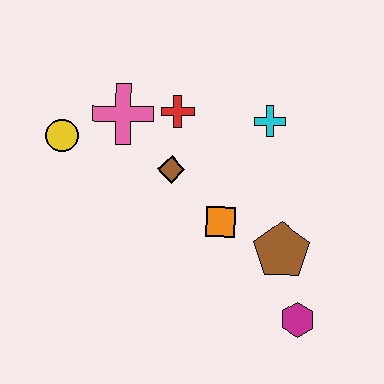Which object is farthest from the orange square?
The yellow circle is farthest from the orange square.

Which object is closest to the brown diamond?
The red cross is closest to the brown diamond.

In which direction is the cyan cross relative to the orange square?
The cyan cross is above the orange square.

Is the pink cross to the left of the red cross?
Yes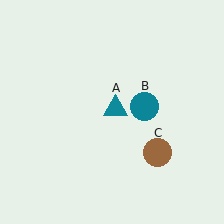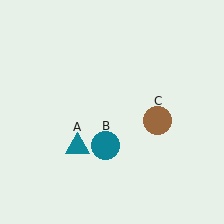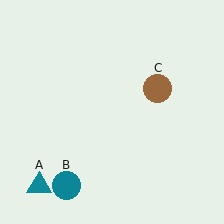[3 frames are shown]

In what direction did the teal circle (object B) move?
The teal circle (object B) moved down and to the left.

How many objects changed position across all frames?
3 objects changed position: teal triangle (object A), teal circle (object B), brown circle (object C).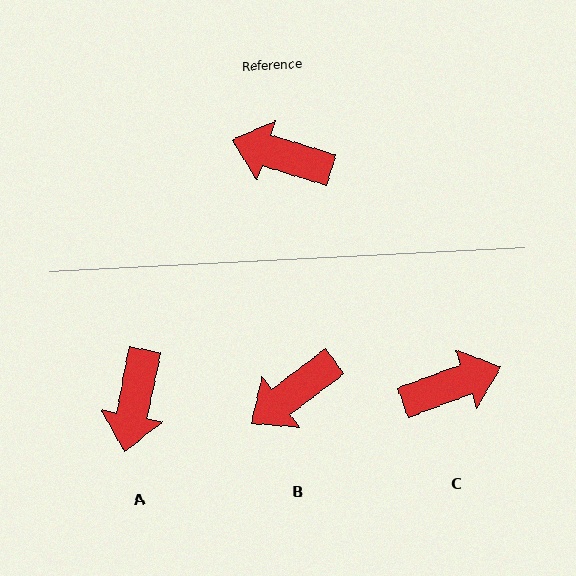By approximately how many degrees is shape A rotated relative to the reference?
Approximately 96 degrees counter-clockwise.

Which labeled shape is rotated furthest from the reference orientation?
C, about 143 degrees away.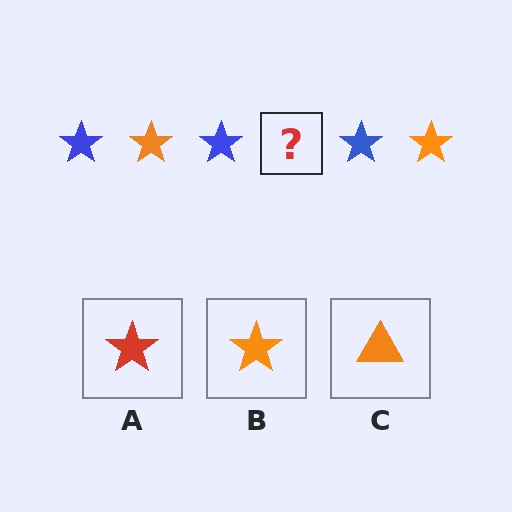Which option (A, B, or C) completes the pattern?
B.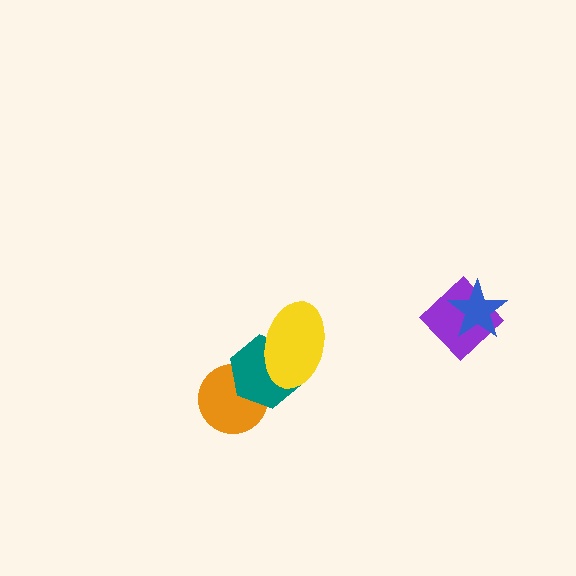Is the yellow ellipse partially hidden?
No, no other shape covers it.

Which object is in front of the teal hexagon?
The yellow ellipse is in front of the teal hexagon.